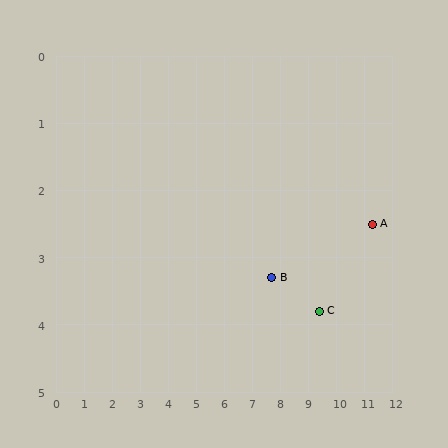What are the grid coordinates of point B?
Point B is at approximately (7.7, 3.3).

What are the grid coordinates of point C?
Point C is at approximately (9.4, 3.8).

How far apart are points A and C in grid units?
Points A and C are about 2.3 grid units apart.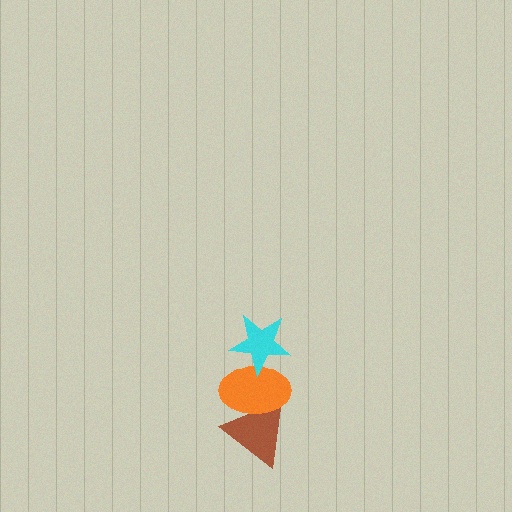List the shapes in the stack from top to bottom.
From top to bottom: the cyan star, the orange ellipse, the brown triangle.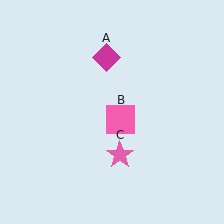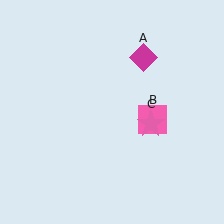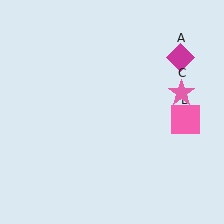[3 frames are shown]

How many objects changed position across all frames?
3 objects changed position: magenta diamond (object A), pink square (object B), pink star (object C).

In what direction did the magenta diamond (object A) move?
The magenta diamond (object A) moved right.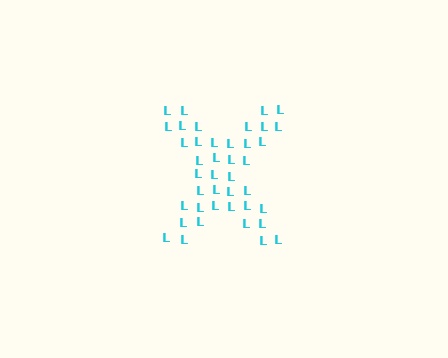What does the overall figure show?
The overall figure shows the letter X.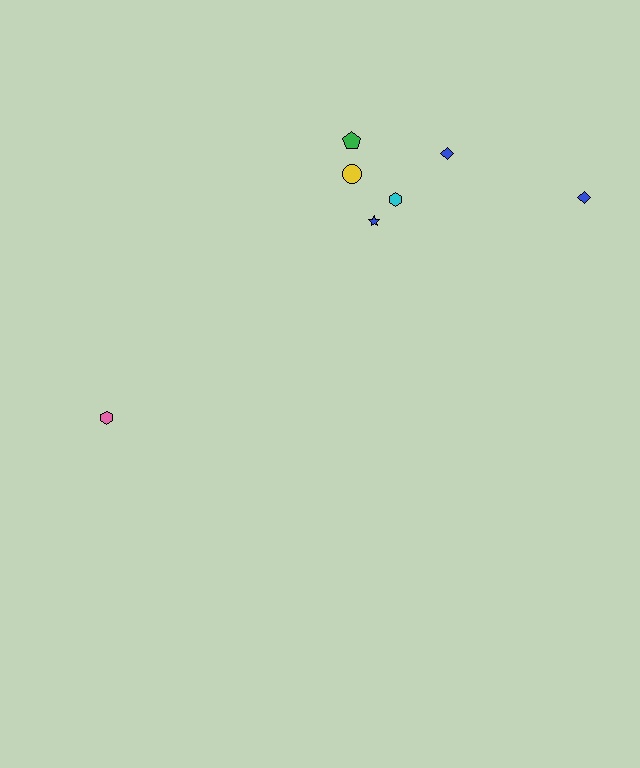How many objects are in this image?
There are 7 objects.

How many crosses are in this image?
There are no crosses.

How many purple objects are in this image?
There are no purple objects.